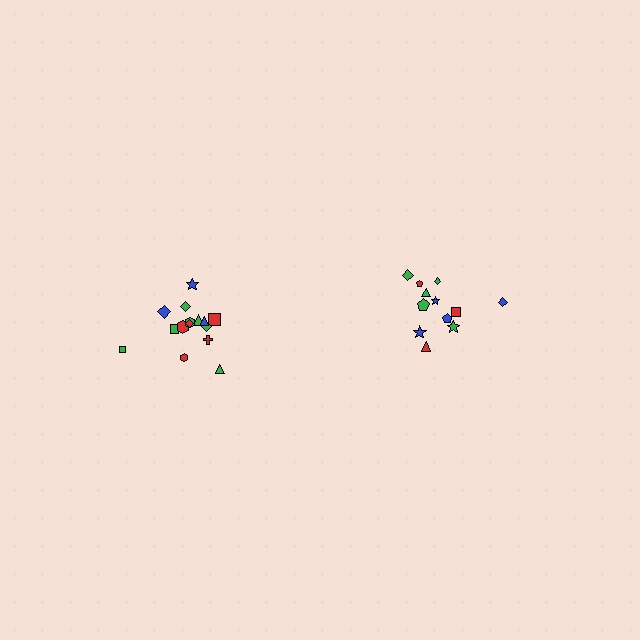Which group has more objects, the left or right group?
The left group.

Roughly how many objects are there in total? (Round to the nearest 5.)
Roughly 25 objects in total.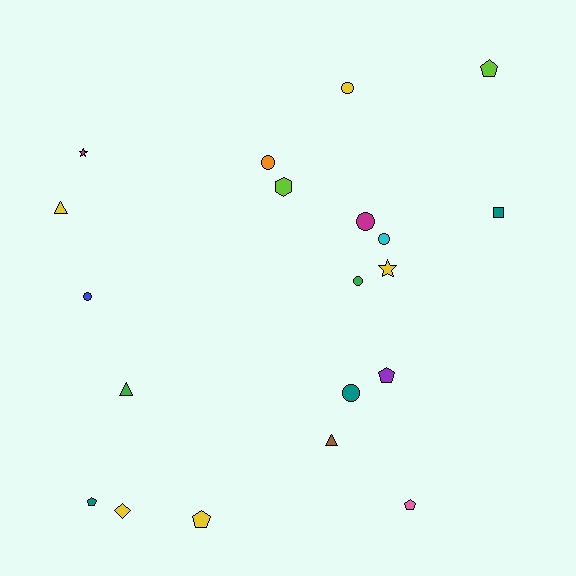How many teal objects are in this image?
There are 3 teal objects.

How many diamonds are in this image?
There is 1 diamond.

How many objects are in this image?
There are 20 objects.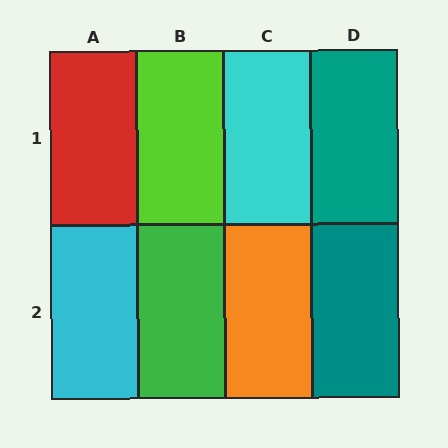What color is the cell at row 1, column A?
Red.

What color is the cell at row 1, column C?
Cyan.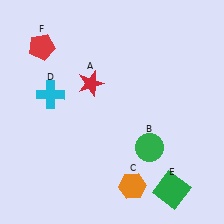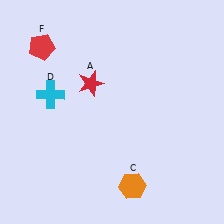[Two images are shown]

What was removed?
The green circle (B), the green square (E) were removed in Image 2.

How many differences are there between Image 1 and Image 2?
There are 2 differences between the two images.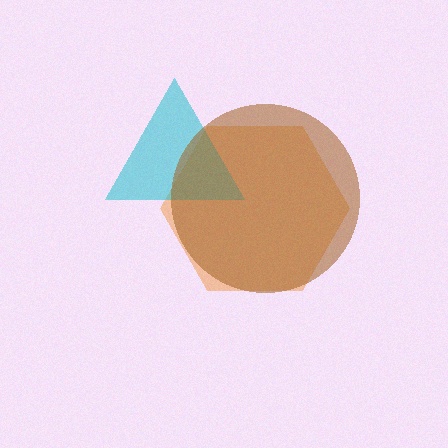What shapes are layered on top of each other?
The layered shapes are: an orange hexagon, a cyan triangle, a brown circle.